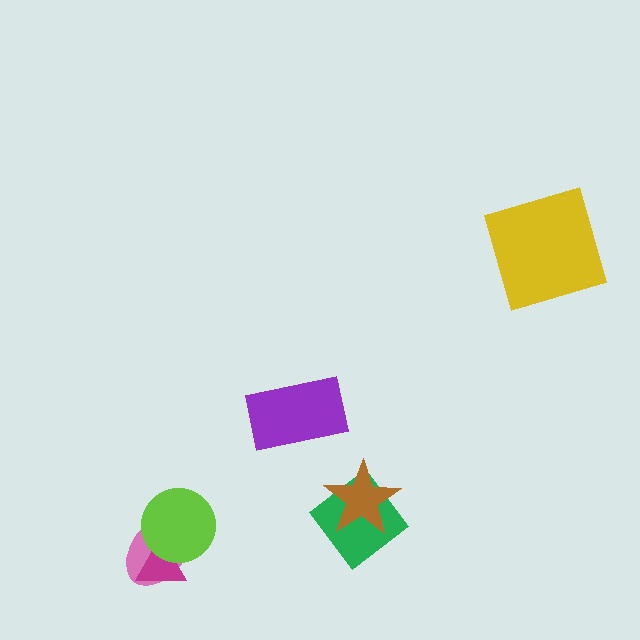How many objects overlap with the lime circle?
2 objects overlap with the lime circle.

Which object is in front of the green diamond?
The brown star is in front of the green diamond.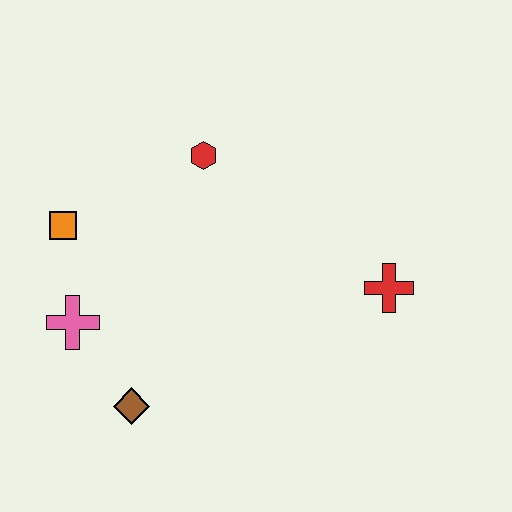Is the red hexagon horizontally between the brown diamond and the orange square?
No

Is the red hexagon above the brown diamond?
Yes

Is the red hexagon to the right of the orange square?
Yes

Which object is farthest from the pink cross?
The red cross is farthest from the pink cross.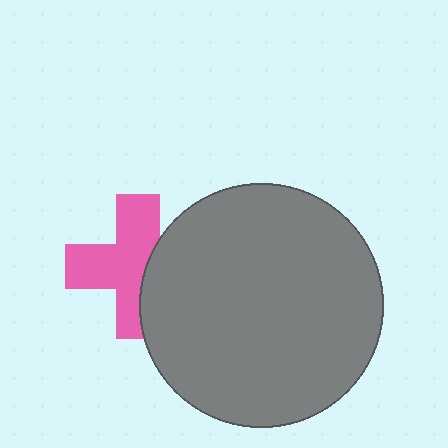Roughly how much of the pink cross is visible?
About half of it is visible (roughly 64%).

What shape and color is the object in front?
The object in front is a gray circle.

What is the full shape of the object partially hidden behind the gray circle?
The partially hidden object is a pink cross.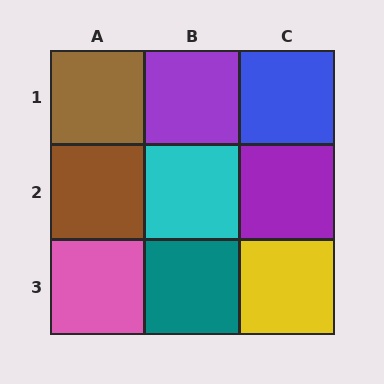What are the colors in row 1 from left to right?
Brown, purple, blue.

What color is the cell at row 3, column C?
Yellow.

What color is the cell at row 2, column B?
Cyan.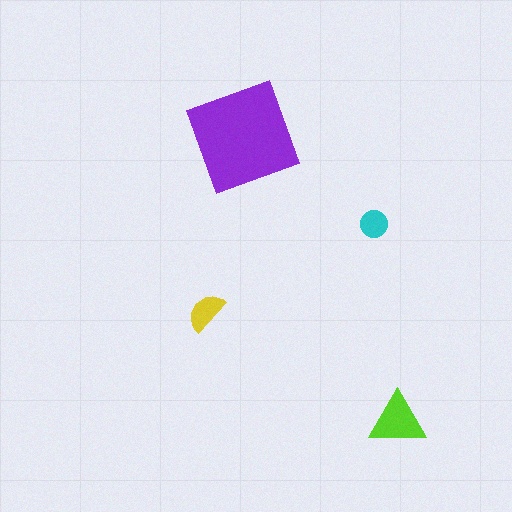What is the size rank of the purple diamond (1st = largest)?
1st.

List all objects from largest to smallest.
The purple diamond, the lime triangle, the yellow semicircle, the cyan circle.